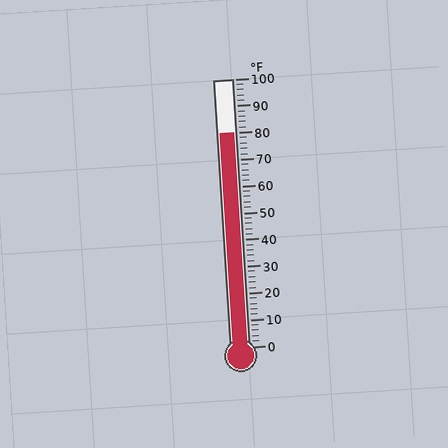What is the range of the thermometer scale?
The thermometer scale ranges from 0°F to 100°F.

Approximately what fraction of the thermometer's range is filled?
The thermometer is filled to approximately 80% of its range.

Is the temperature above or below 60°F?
The temperature is above 60°F.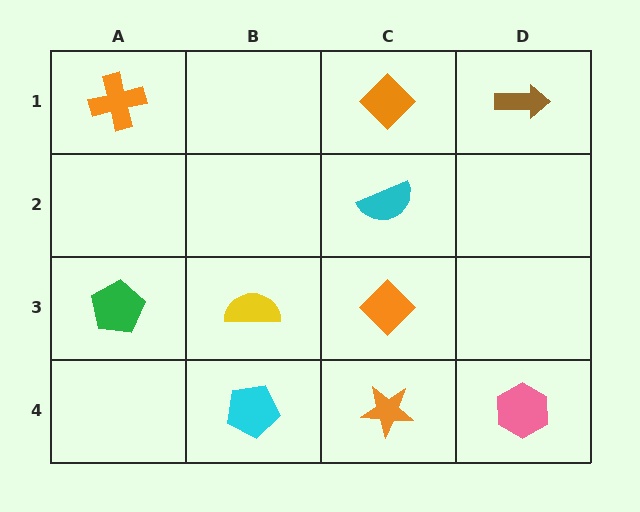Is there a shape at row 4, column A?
No, that cell is empty.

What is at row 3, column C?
An orange diamond.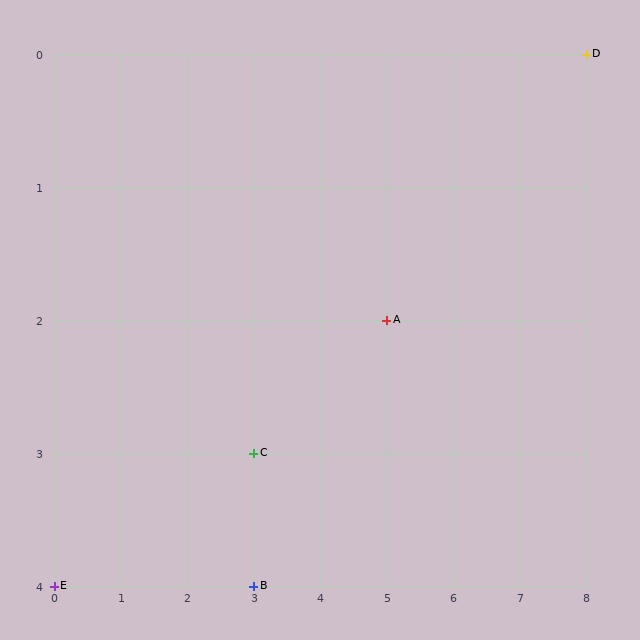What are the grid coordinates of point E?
Point E is at grid coordinates (0, 4).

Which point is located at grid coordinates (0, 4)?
Point E is at (0, 4).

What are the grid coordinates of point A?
Point A is at grid coordinates (5, 2).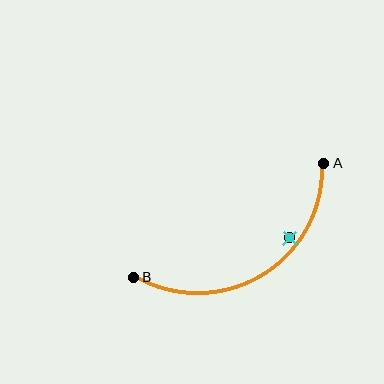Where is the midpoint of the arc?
The arc midpoint is the point on the curve farthest from the straight line joining A and B. It sits below that line.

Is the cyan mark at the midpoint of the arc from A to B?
No — the cyan mark does not lie on the arc at all. It sits slightly inside the curve.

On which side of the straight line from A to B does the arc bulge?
The arc bulges below the straight line connecting A and B.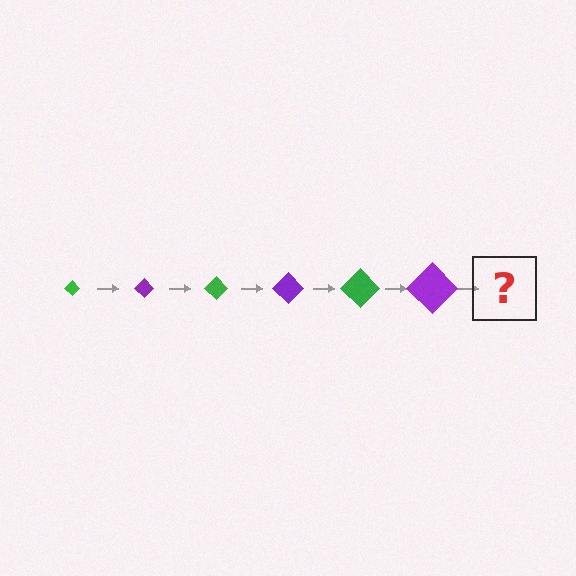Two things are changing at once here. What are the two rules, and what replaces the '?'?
The two rules are that the diamond grows larger each step and the color cycles through green and purple. The '?' should be a green diamond, larger than the previous one.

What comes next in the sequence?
The next element should be a green diamond, larger than the previous one.